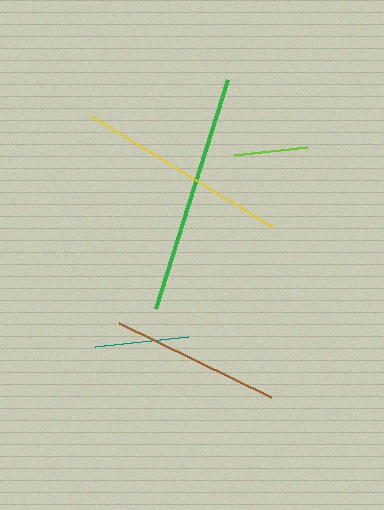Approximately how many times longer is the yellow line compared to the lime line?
The yellow line is approximately 2.9 times the length of the lime line.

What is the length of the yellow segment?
The yellow segment is approximately 214 pixels long.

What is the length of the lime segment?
The lime segment is approximately 74 pixels long.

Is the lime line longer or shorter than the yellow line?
The yellow line is longer than the lime line.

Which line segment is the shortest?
The lime line is the shortest at approximately 74 pixels.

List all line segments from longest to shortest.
From longest to shortest: green, yellow, brown, teal, lime.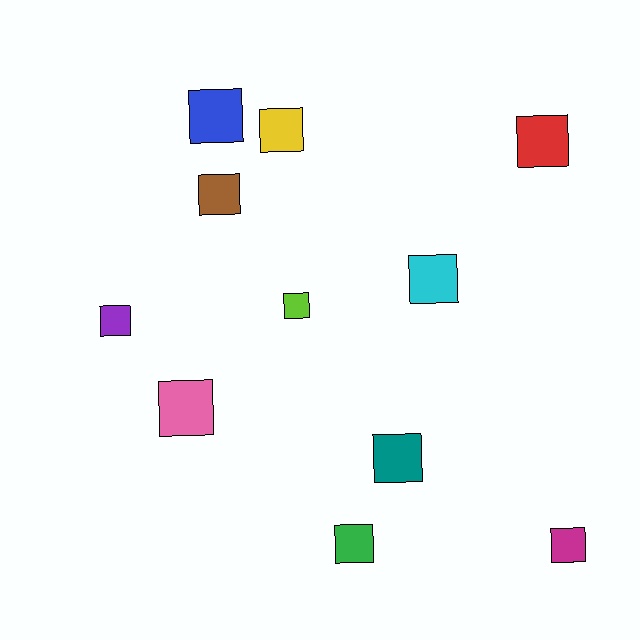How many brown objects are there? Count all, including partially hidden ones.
There is 1 brown object.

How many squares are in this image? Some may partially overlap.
There are 11 squares.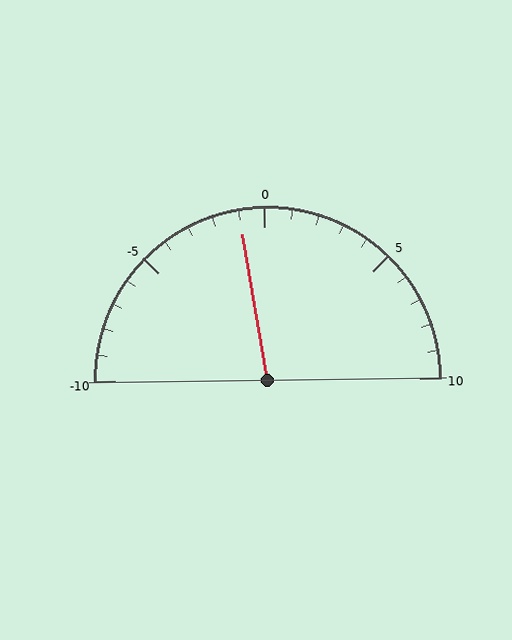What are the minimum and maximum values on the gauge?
The gauge ranges from -10 to 10.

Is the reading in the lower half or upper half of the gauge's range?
The reading is in the lower half of the range (-10 to 10).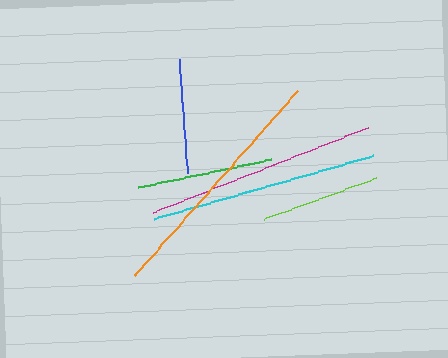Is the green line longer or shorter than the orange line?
The orange line is longer than the green line.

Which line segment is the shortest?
The blue line is the shortest at approximately 115 pixels.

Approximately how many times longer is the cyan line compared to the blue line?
The cyan line is approximately 2.0 times the length of the blue line.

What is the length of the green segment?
The green segment is approximately 136 pixels long.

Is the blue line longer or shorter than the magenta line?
The magenta line is longer than the blue line.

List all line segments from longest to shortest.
From longest to shortest: orange, magenta, cyan, green, lime, blue.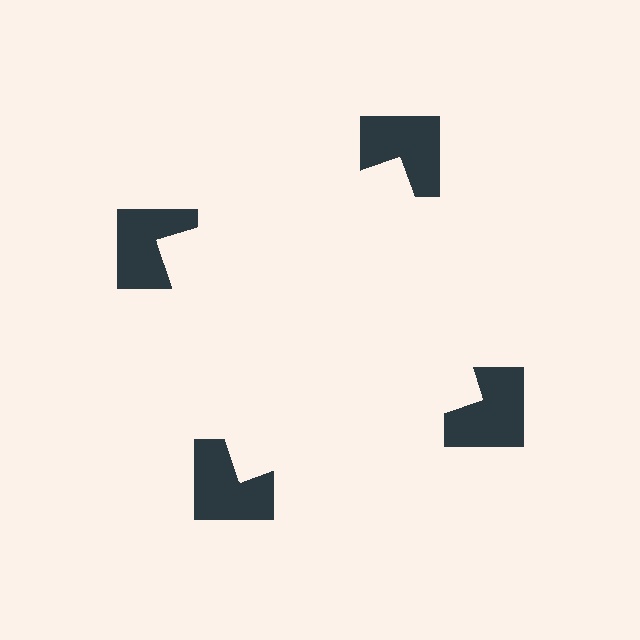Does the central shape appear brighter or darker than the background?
It typically appears slightly brighter than the background, even though no actual brightness change is drawn.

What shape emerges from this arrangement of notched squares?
An illusory square — its edges are inferred from the aligned wedge cuts in the notched squares, not physically drawn.